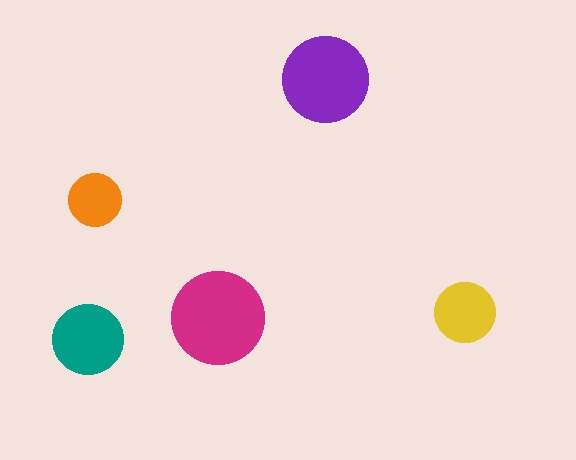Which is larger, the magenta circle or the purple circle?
The magenta one.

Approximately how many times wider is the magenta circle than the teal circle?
About 1.5 times wider.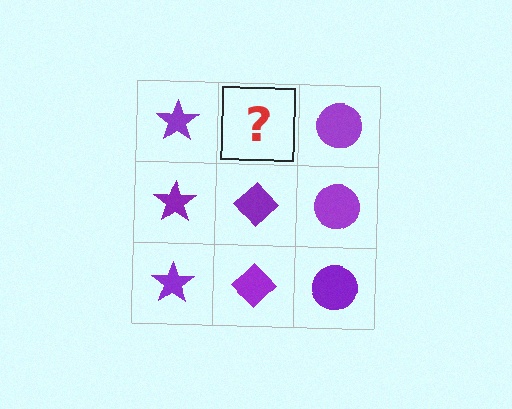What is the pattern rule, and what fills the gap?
The rule is that each column has a consistent shape. The gap should be filled with a purple diamond.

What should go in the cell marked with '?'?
The missing cell should contain a purple diamond.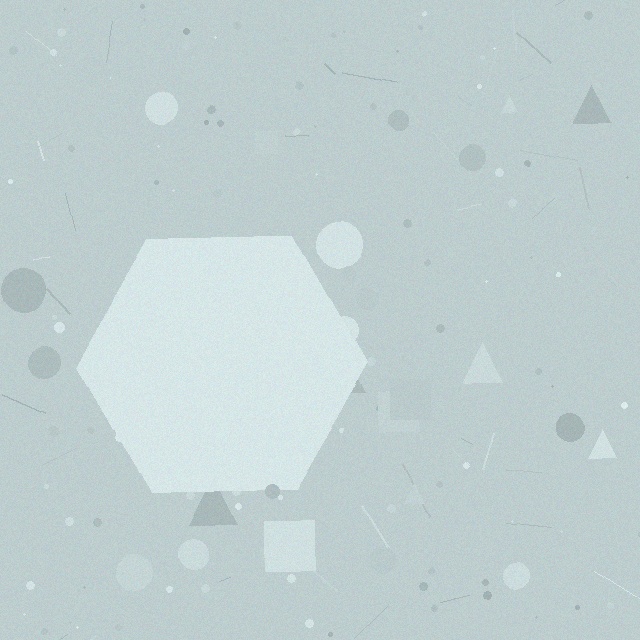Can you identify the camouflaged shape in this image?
The camouflaged shape is a hexagon.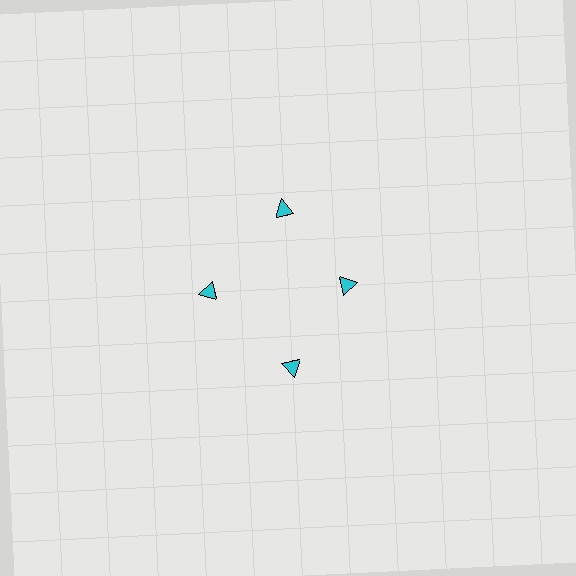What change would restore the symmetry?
The symmetry would be restored by moving it outward, back onto the ring so that all 4 triangles sit at equal angles and equal distance from the center.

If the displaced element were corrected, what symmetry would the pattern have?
It would have 4-fold rotational symmetry — the pattern would map onto itself every 90 degrees.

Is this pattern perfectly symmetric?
No. The 4 cyan triangles are arranged in a ring, but one element near the 3 o'clock position is pulled inward toward the center, breaking the 4-fold rotational symmetry.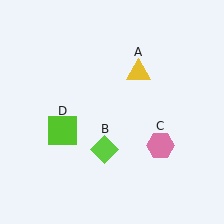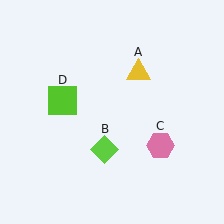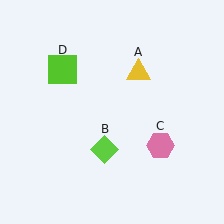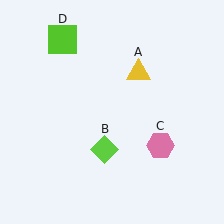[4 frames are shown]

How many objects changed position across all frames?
1 object changed position: lime square (object D).